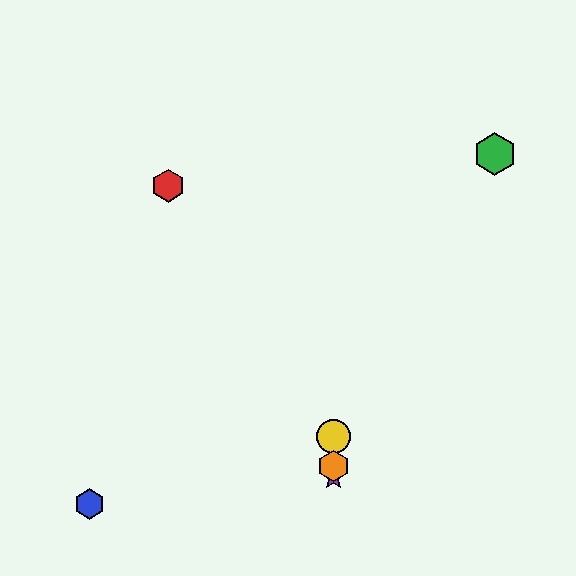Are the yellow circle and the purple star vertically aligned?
Yes, both are at x≈333.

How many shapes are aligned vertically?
3 shapes (the yellow circle, the purple star, the orange hexagon) are aligned vertically.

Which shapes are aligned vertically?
The yellow circle, the purple star, the orange hexagon are aligned vertically.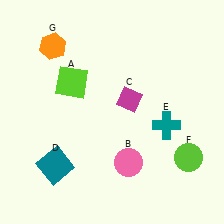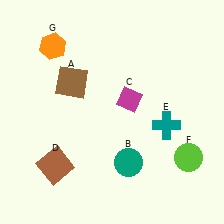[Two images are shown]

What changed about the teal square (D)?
In Image 1, D is teal. In Image 2, it changed to brown.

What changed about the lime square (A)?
In Image 1, A is lime. In Image 2, it changed to brown.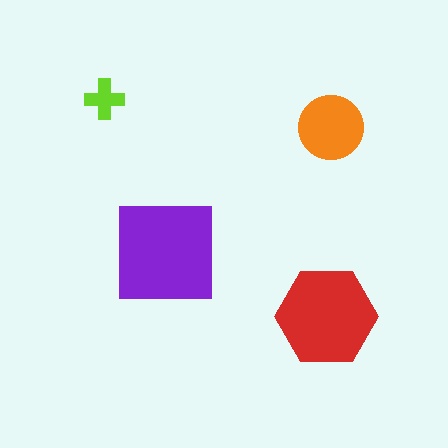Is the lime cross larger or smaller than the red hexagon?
Smaller.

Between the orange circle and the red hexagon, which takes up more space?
The red hexagon.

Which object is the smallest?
The lime cross.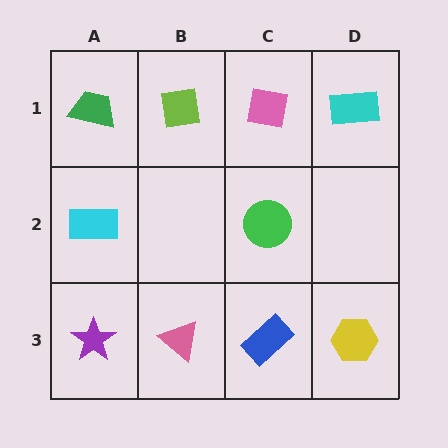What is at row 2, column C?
A green circle.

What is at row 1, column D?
A cyan rectangle.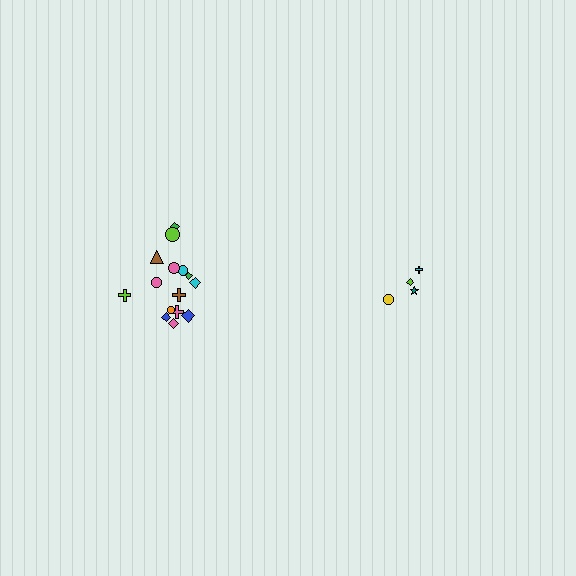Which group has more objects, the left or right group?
The left group.